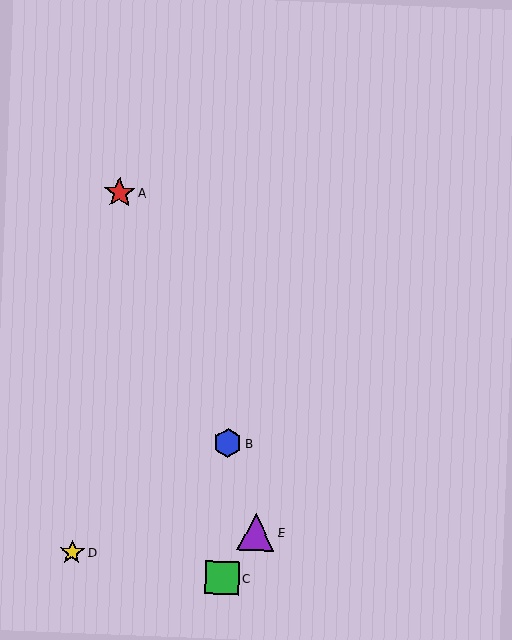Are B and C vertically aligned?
Yes, both are at x≈228.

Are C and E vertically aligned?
No, C is at x≈222 and E is at x≈256.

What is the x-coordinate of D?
Object D is at x≈72.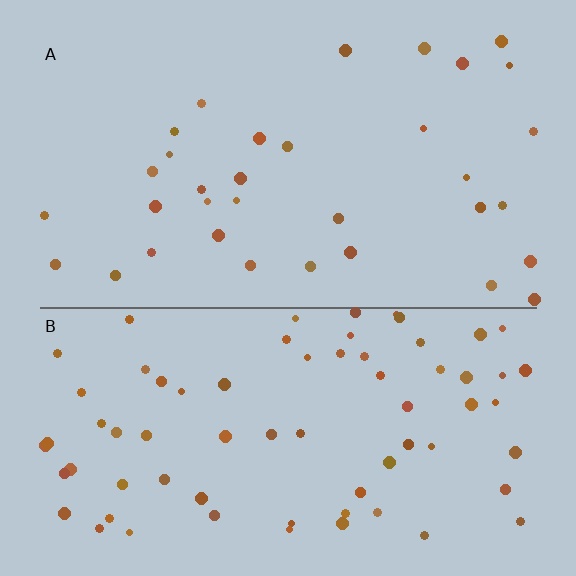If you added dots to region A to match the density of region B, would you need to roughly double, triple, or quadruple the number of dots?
Approximately double.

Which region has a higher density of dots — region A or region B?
B (the bottom).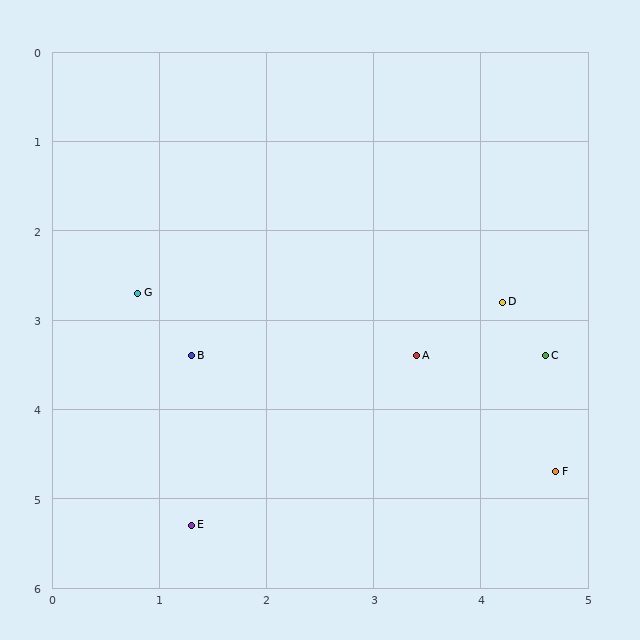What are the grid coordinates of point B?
Point B is at approximately (1.3, 3.4).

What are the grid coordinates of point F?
Point F is at approximately (4.7, 4.7).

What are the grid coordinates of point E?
Point E is at approximately (1.3, 5.3).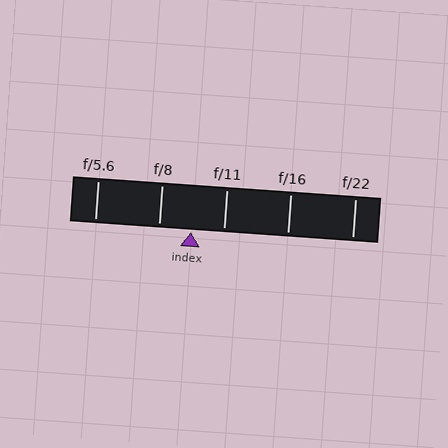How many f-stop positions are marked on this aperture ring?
There are 5 f-stop positions marked.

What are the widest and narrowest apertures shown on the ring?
The widest aperture shown is f/5.6 and the narrowest is f/22.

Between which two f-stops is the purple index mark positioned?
The index mark is between f/8 and f/11.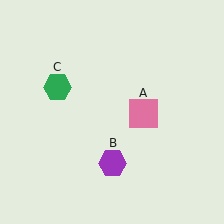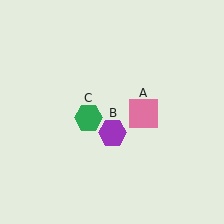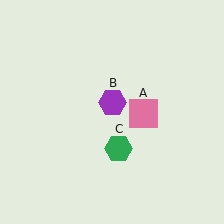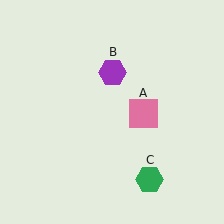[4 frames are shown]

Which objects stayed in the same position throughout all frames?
Pink square (object A) remained stationary.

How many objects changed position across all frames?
2 objects changed position: purple hexagon (object B), green hexagon (object C).